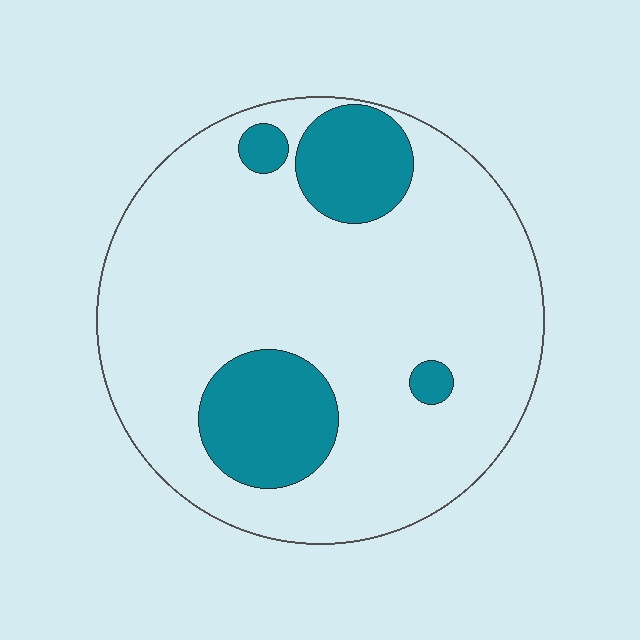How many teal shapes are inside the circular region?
4.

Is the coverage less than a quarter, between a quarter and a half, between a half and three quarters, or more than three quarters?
Less than a quarter.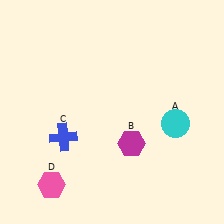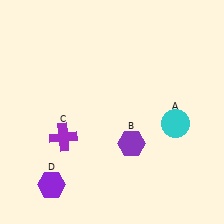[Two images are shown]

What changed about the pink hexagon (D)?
In Image 1, D is pink. In Image 2, it changed to purple.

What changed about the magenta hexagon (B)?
In Image 1, B is magenta. In Image 2, it changed to purple.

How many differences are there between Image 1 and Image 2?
There are 3 differences between the two images.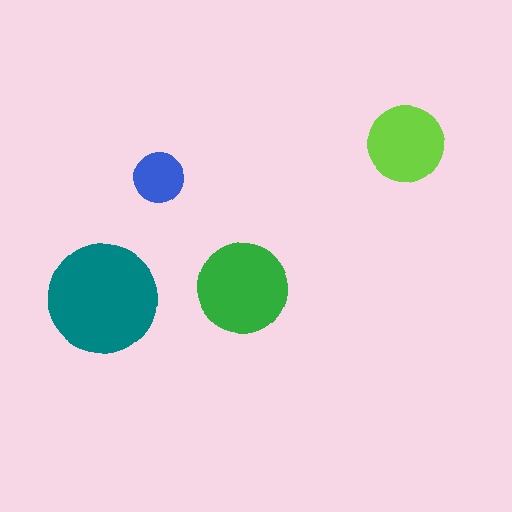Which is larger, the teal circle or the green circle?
The teal one.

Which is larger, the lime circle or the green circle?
The green one.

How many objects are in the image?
There are 4 objects in the image.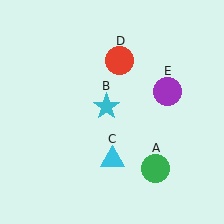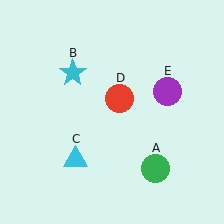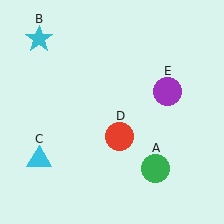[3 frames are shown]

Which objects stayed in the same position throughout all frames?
Green circle (object A) and purple circle (object E) remained stationary.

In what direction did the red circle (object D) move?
The red circle (object D) moved down.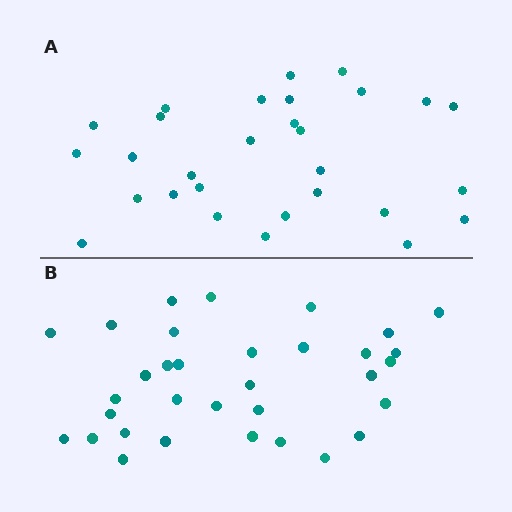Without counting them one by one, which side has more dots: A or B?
Region B (the bottom region) has more dots.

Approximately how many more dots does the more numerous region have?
Region B has about 4 more dots than region A.